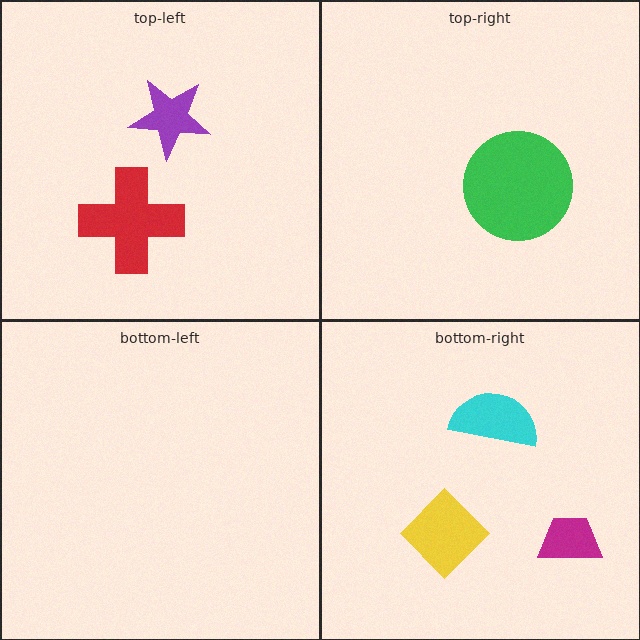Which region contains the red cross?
The top-left region.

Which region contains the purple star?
The top-left region.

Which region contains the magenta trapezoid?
The bottom-right region.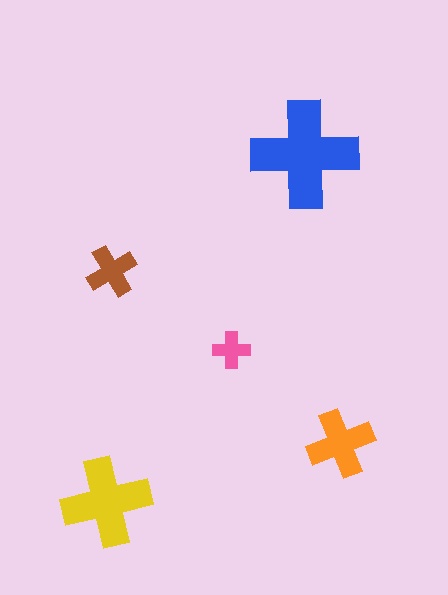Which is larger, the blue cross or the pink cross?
The blue one.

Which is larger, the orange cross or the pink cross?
The orange one.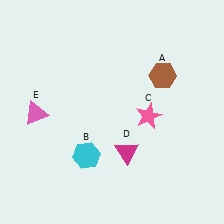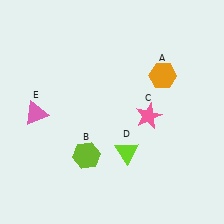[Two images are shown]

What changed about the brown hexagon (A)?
In Image 1, A is brown. In Image 2, it changed to orange.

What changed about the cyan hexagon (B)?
In Image 1, B is cyan. In Image 2, it changed to lime.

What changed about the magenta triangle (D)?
In Image 1, D is magenta. In Image 2, it changed to lime.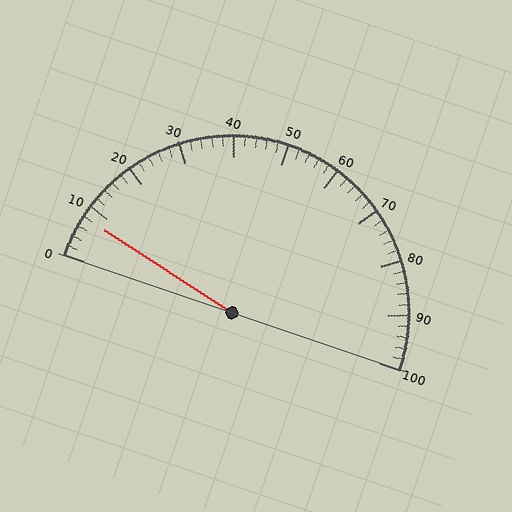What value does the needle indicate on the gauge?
The needle indicates approximately 8.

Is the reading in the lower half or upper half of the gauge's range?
The reading is in the lower half of the range (0 to 100).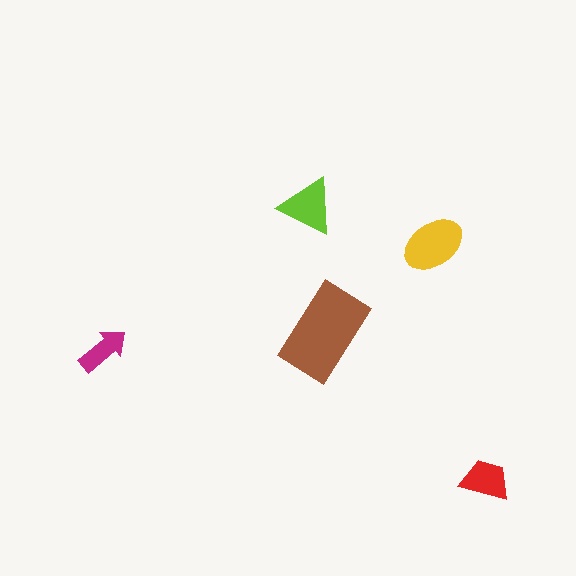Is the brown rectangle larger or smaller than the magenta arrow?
Larger.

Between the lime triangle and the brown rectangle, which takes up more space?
The brown rectangle.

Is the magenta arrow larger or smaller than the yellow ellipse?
Smaller.